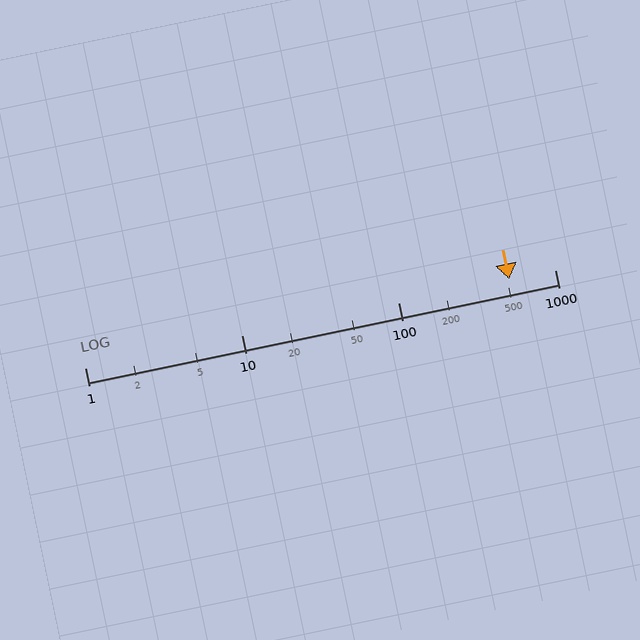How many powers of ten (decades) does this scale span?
The scale spans 3 decades, from 1 to 1000.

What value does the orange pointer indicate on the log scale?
The pointer indicates approximately 510.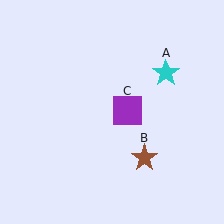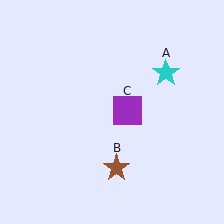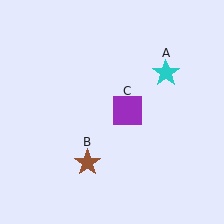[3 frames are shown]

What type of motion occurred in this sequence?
The brown star (object B) rotated clockwise around the center of the scene.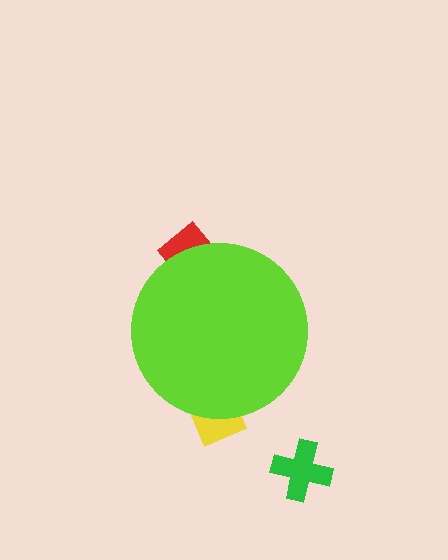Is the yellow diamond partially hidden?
Yes, the yellow diamond is partially hidden behind the lime circle.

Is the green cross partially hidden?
No, the green cross is fully visible.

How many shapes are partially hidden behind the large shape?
2 shapes are partially hidden.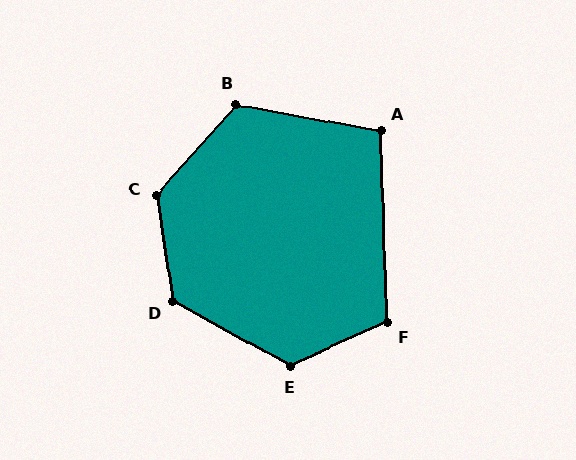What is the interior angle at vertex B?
Approximately 121 degrees (obtuse).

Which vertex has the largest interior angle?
C, at approximately 130 degrees.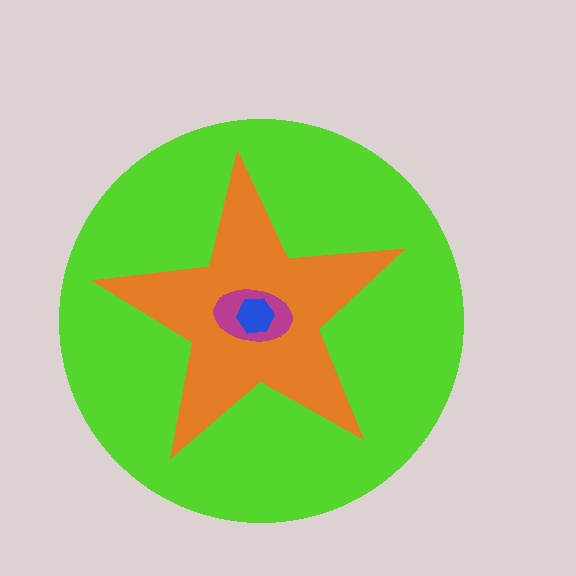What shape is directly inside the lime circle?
The orange star.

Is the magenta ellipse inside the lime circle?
Yes.